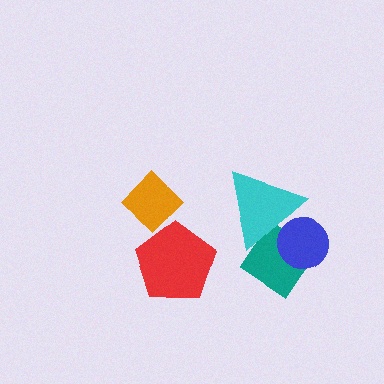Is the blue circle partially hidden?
Yes, it is partially covered by another shape.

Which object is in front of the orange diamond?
The red pentagon is in front of the orange diamond.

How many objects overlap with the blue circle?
2 objects overlap with the blue circle.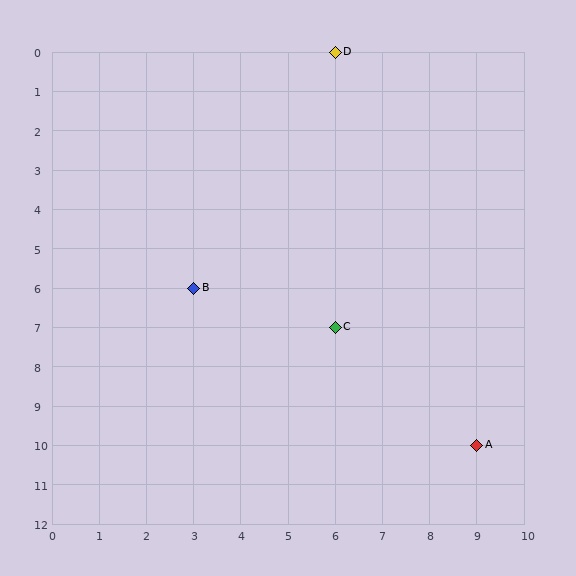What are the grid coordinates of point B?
Point B is at grid coordinates (3, 6).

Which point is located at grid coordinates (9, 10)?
Point A is at (9, 10).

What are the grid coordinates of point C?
Point C is at grid coordinates (6, 7).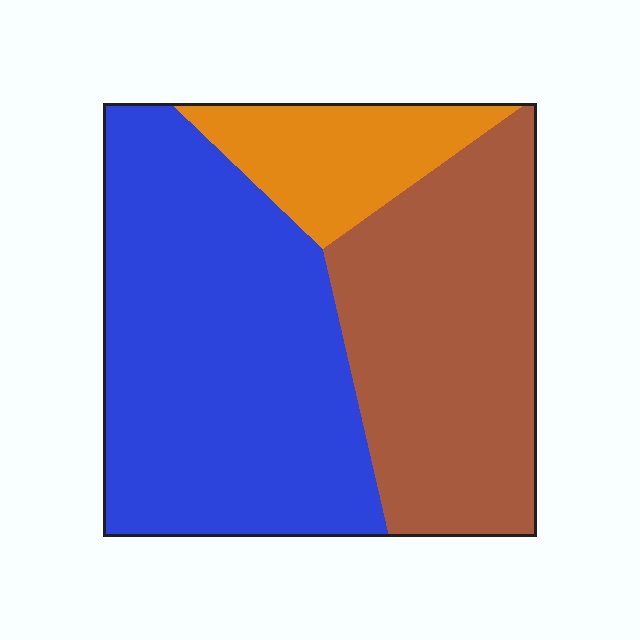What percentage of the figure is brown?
Brown covers about 35% of the figure.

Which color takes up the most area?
Blue, at roughly 50%.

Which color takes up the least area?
Orange, at roughly 15%.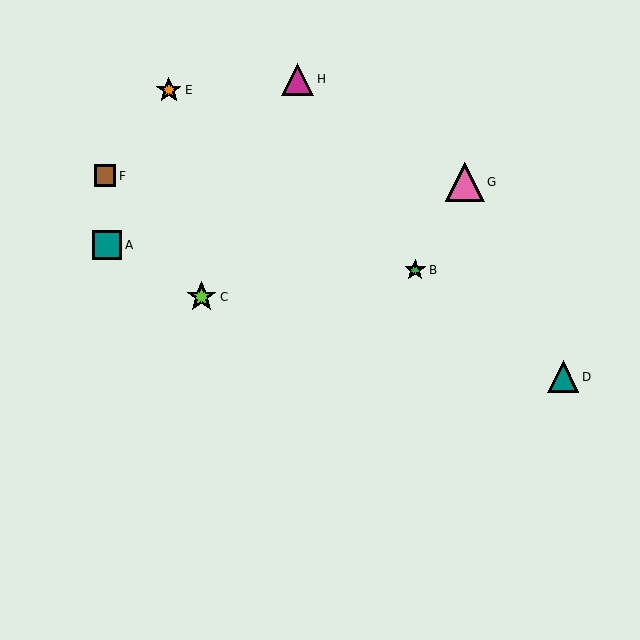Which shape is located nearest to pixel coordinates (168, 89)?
The orange star (labeled E) at (169, 90) is nearest to that location.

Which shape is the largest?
The pink triangle (labeled G) is the largest.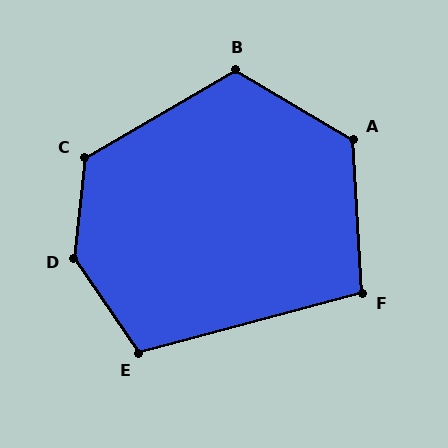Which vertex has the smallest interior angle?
F, at approximately 102 degrees.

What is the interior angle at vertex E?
Approximately 110 degrees (obtuse).